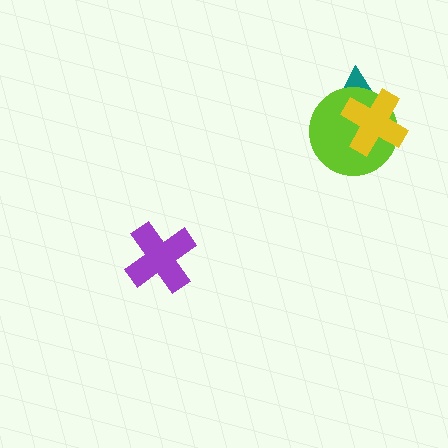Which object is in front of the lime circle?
The yellow cross is in front of the lime circle.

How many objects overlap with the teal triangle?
2 objects overlap with the teal triangle.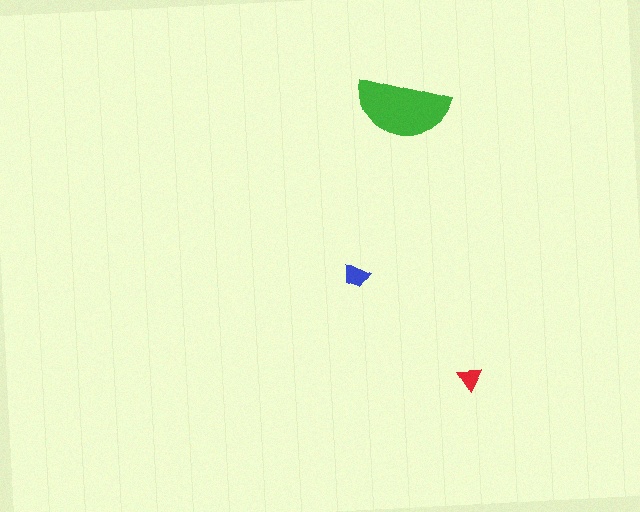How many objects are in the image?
There are 3 objects in the image.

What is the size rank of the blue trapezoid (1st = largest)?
2nd.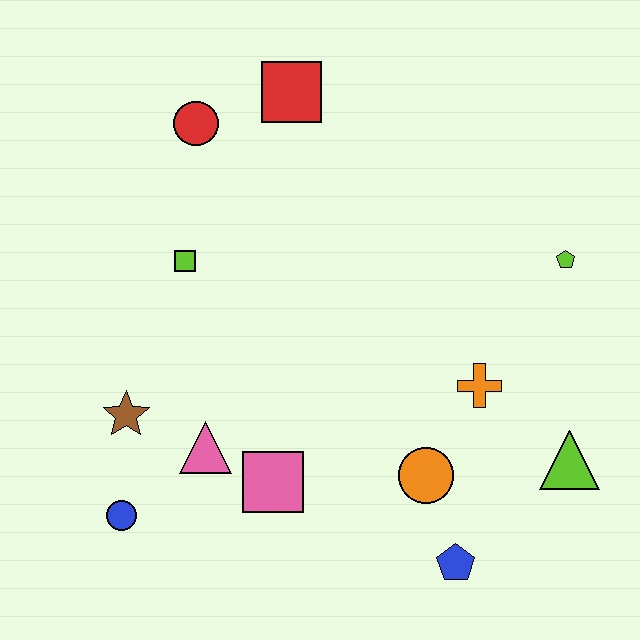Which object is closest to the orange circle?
The blue pentagon is closest to the orange circle.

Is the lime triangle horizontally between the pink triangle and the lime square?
No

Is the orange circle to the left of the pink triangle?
No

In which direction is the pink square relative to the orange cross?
The pink square is to the left of the orange cross.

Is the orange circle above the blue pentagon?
Yes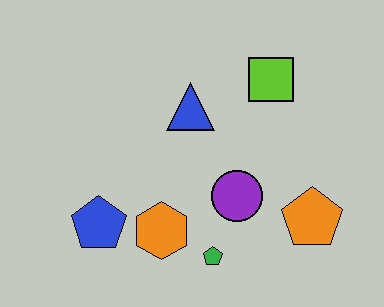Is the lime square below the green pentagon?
No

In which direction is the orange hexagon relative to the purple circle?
The orange hexagon is to the left of the purple circle.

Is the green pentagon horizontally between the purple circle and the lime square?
No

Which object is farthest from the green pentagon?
The lime square is farthest from the green pentagon.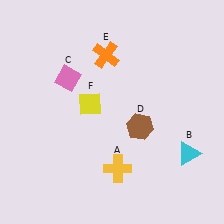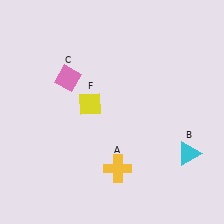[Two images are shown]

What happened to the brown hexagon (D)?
The brown hexagon (D) was removed in Image 2. It was in the bottom-right area of Image 1.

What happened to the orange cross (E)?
The orange cross (E) was removed in Image 2. It was in the top-left area of Image 1.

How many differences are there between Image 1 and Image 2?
There are 2 differences between the two images.